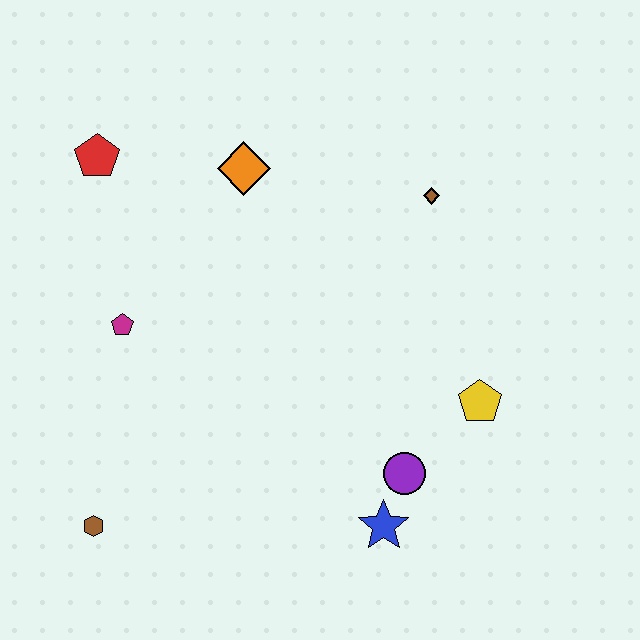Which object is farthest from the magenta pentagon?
The yellow pentagon is farthest from the magenta pentagon.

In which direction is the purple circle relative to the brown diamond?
The purple circle is below the brown diamond.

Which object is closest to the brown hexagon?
The magenta pentagon is closest to the brown hexagon.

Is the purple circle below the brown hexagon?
No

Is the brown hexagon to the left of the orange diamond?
Yes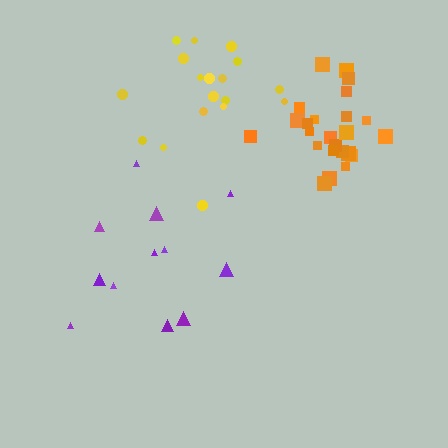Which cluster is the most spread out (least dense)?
Purple.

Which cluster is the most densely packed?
Orange.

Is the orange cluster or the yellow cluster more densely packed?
Orange.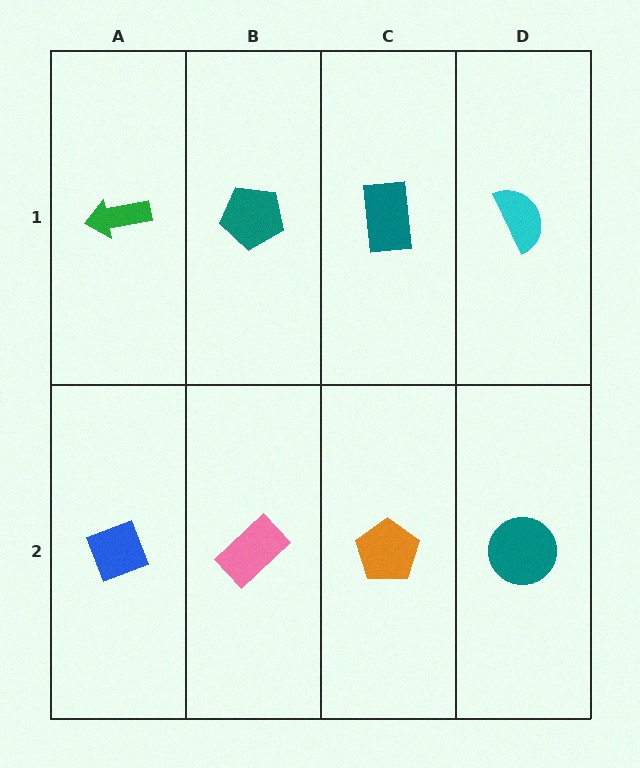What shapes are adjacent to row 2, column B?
A teal pentagon (row 1, column B), a blue diamond (row 2, column A), an orange pentagon (row 2, column C).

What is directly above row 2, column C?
A teal rectangle.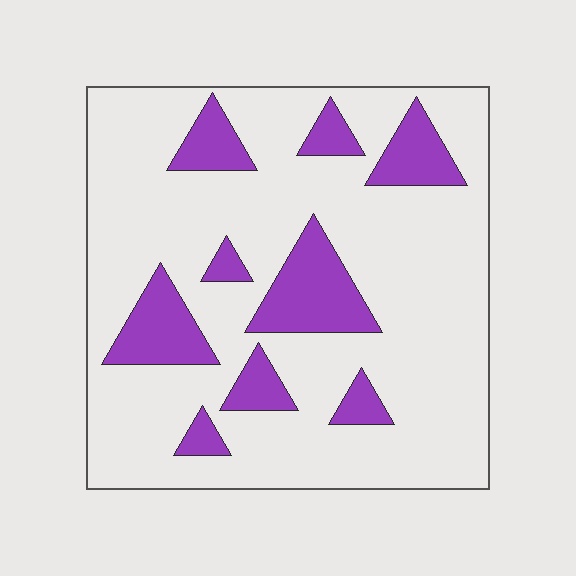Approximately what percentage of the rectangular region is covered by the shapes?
Approximately 20%.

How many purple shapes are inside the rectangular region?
9.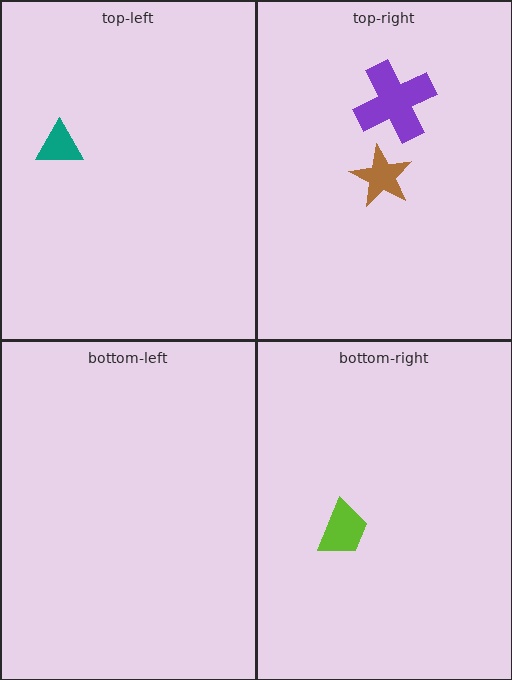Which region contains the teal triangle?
The top-left region.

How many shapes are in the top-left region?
1.